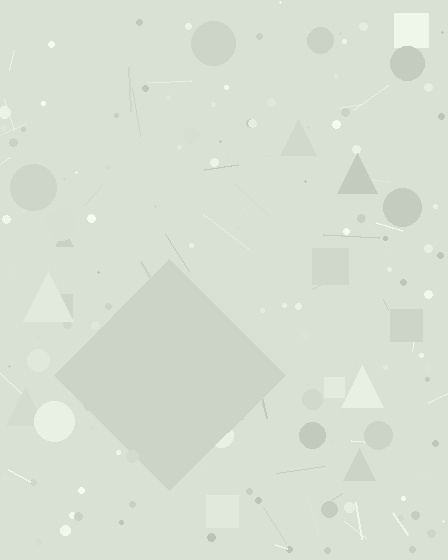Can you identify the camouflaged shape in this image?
The camouflaged shape is a diamond.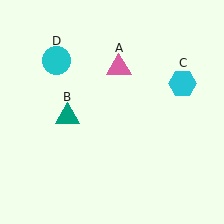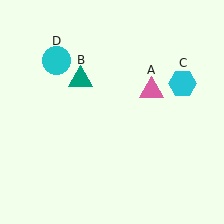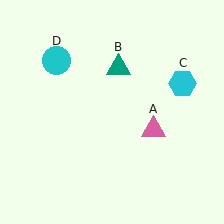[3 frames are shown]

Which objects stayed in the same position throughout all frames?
Cyan hexagon (object C) and cyan circle (object D) remained stationary.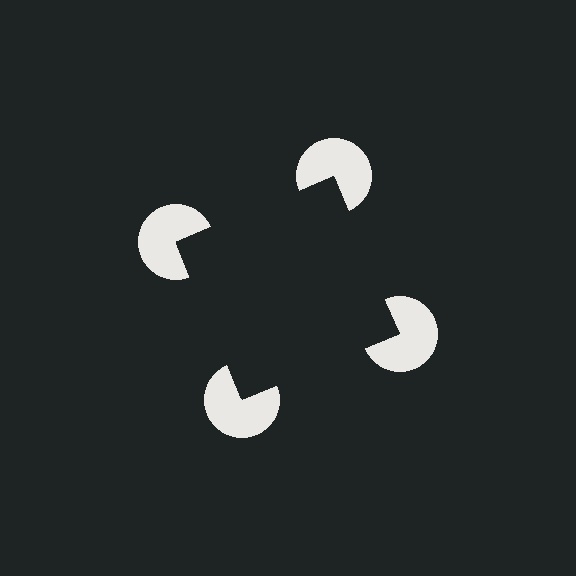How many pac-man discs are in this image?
There are 4 — one at each vertex of the illusory square.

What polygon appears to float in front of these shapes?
An illusory square — its edges are inferred from the aligned wedge cuts in the pac-man discs, not physically drawn.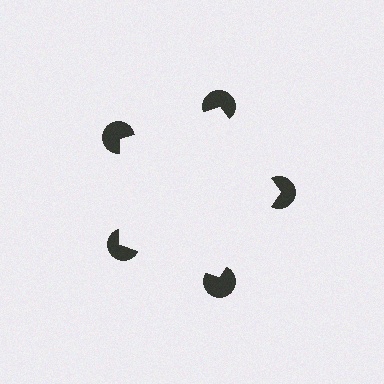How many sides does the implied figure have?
5 sides.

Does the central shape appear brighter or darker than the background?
It typically appears slightly brighter than the background, even though no actual brightness change is drawn.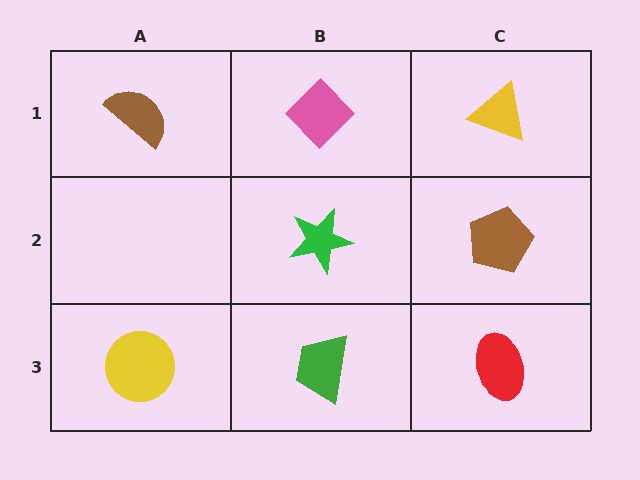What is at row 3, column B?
A green trapezoid.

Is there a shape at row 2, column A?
No, that cell is empty.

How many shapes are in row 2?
2 shapes.